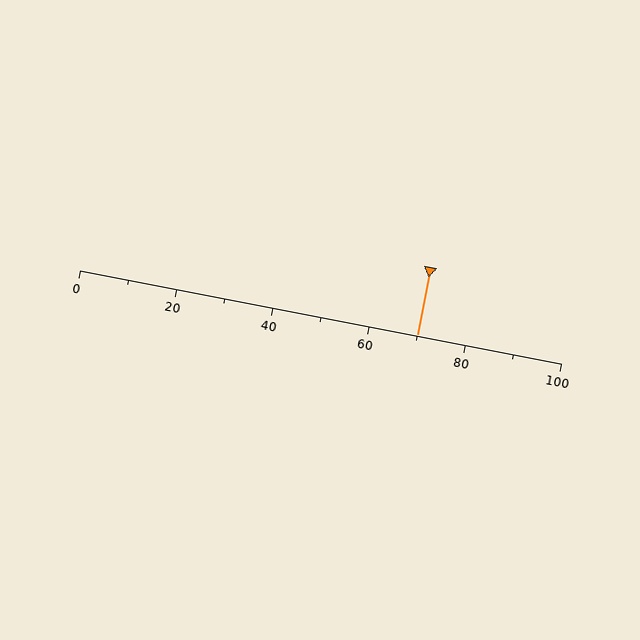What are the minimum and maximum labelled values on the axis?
The axis runs from 0 to 100.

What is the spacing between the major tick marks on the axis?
The major ticks are spaced 20 apart.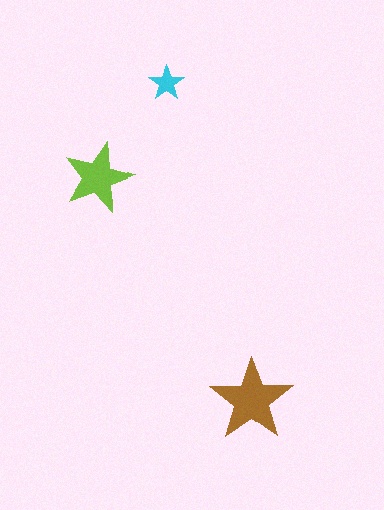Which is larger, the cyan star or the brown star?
The brown one.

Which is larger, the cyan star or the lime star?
The lime one.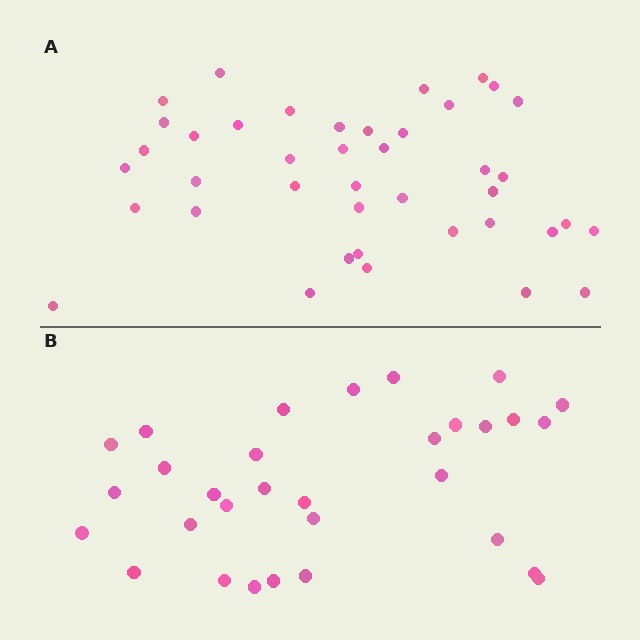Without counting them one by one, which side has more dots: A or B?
Region A (the top region) has more dots.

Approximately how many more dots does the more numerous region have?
Region A has roughly 10 or so more dots than region B.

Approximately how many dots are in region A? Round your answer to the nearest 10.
About 40 dots. (The exact count is 41, which rounds to 40.)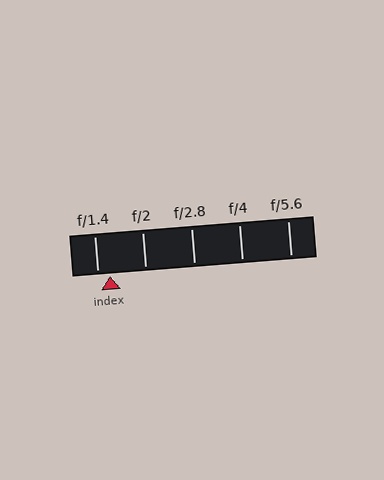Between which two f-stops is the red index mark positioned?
The index mark is between f/1.4 and f/2.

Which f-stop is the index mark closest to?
The index mark is closest to f/1.4.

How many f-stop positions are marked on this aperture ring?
There are 5 f-stop positions marked.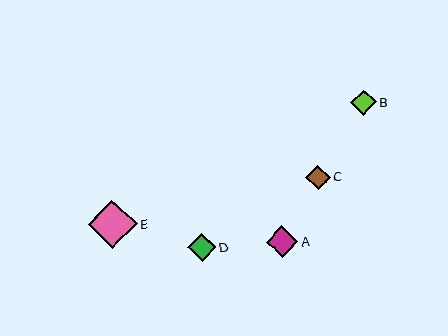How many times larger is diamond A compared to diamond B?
Diamond A is approximately 1.3 times the size of diamond B.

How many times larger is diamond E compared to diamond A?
Diamond E is approximately 1.5 times the size of diamond A.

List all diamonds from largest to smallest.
From largest to smallest: E, A, D, B, C.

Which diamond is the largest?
Diamond E is the largest with a size of approximately 48 pixels.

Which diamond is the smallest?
Diamond C is the smallest with a size of approximately 25 pixels.